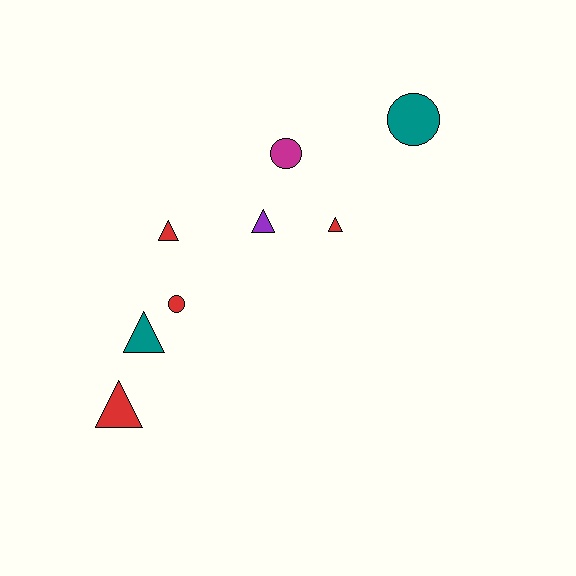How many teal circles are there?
There is 1 teal circle.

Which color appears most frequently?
Red, with 4 objects.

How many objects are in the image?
There are 8 objects.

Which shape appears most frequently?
Triangle, with 5 objects.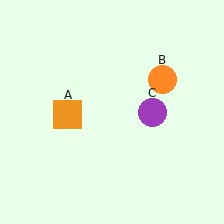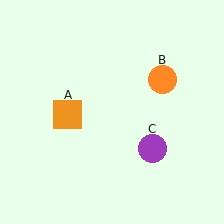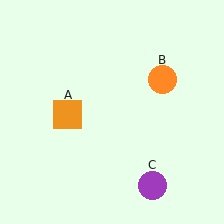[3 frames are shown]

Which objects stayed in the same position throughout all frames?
Orange square (object A) and orange circle (object B) remained stationary.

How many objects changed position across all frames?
1 object changed position: purple circle (object C).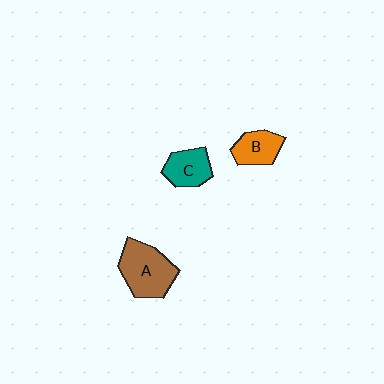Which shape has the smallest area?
Shape B (orange).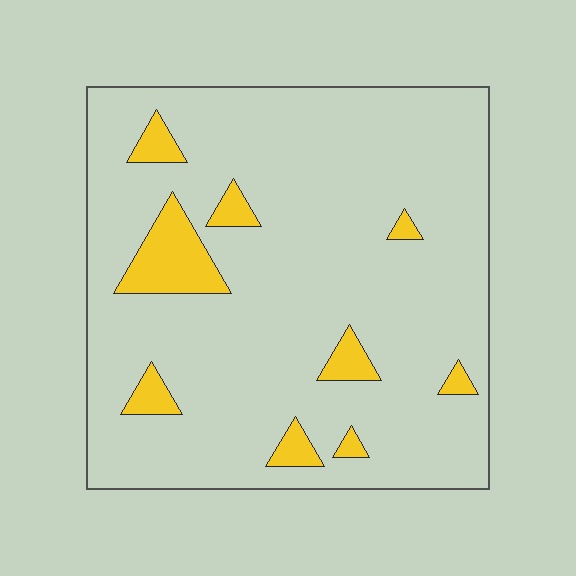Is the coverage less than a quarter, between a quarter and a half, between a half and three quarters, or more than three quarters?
Less than a quarter.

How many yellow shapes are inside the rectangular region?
9.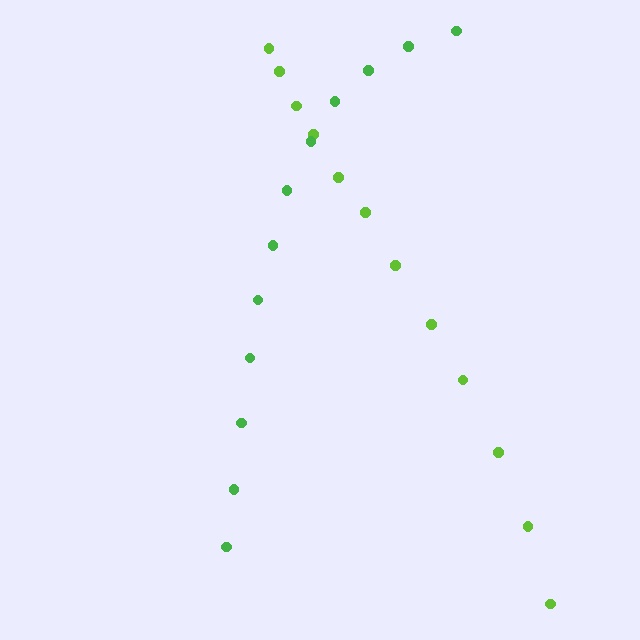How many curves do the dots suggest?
There are 2 distinct paths.